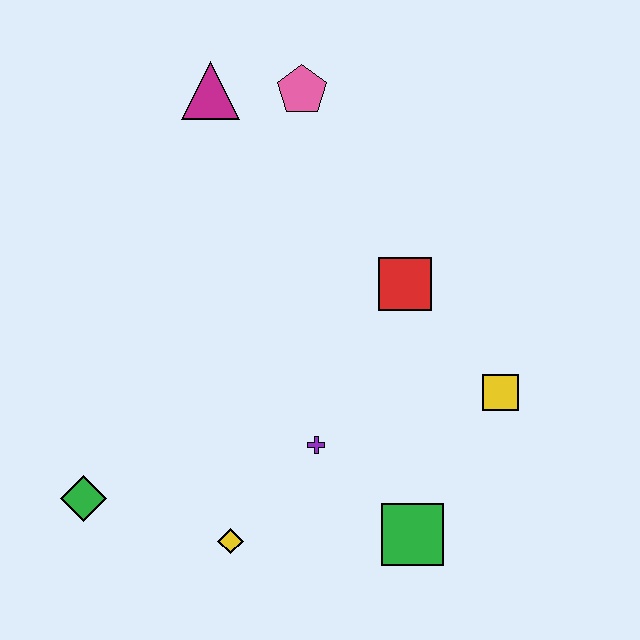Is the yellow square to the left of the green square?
No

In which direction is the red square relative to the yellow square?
The red square is above the yellow square.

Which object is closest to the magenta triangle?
The pink pentagon is closest to the magenta triangle.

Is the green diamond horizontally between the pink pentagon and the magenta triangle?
No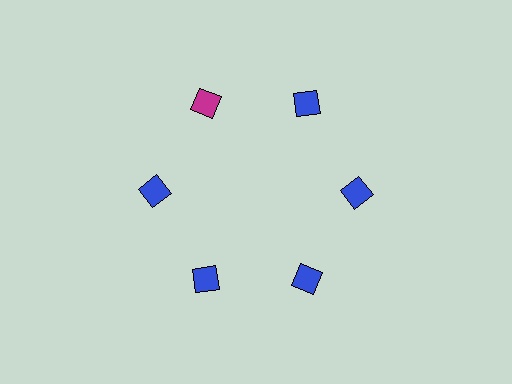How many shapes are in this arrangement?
There are 6 shapes arranged in a ring pattern.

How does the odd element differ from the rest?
It has a different color: magenta instead of blue.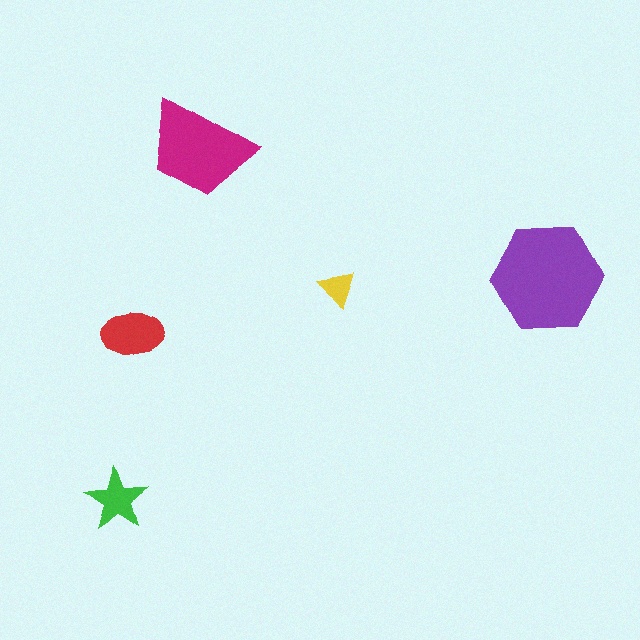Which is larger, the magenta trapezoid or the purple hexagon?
The purple hexagon.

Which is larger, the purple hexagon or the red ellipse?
The purple hexagon.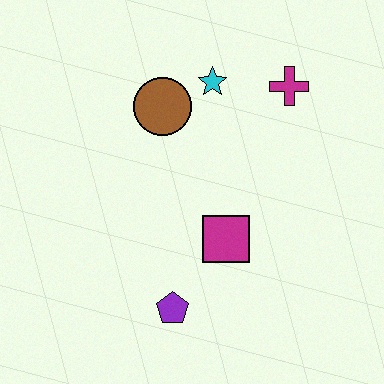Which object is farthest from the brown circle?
The purple pentagon is farthest from the brown circle.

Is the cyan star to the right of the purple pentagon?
Yes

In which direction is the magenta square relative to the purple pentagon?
The magenta square is above the purple pentagon.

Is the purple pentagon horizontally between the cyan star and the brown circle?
Yes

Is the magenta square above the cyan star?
No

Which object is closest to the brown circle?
The cyan star is closest to the brown circle.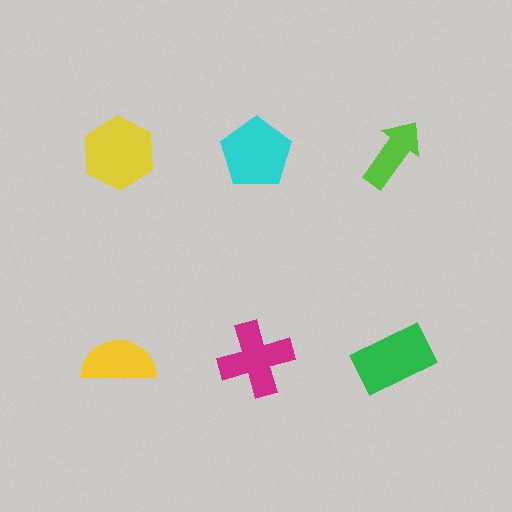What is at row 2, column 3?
A green rectangle.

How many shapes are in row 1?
3 shapes.